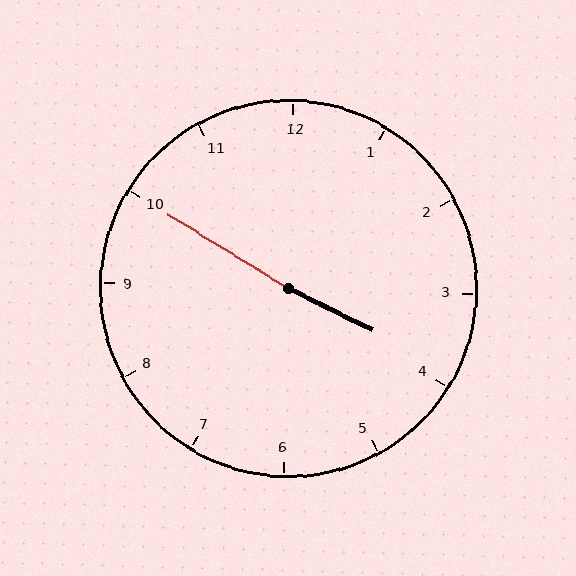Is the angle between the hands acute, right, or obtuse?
It is obtuse.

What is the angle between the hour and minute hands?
Approximately 175 degrees.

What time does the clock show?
3:50.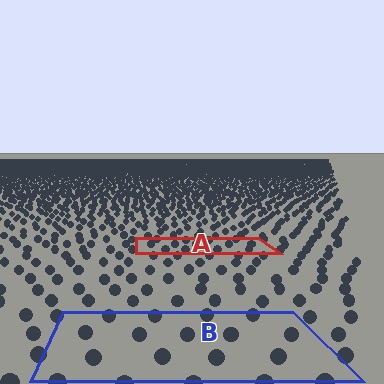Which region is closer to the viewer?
Region B is closer. The texture elements there are larger and more spread out.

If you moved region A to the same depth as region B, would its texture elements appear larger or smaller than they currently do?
They would appear larger. At a closer depth, the same texture elements are projected at a bigger on-screen size.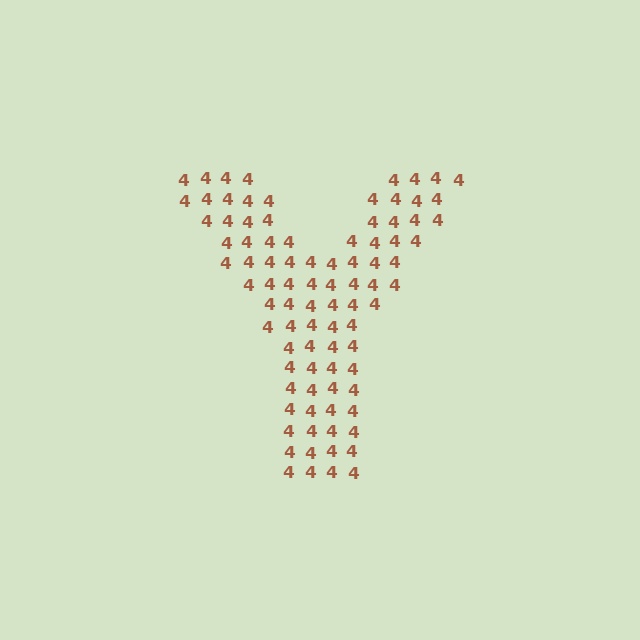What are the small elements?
The small elements are digit 4's.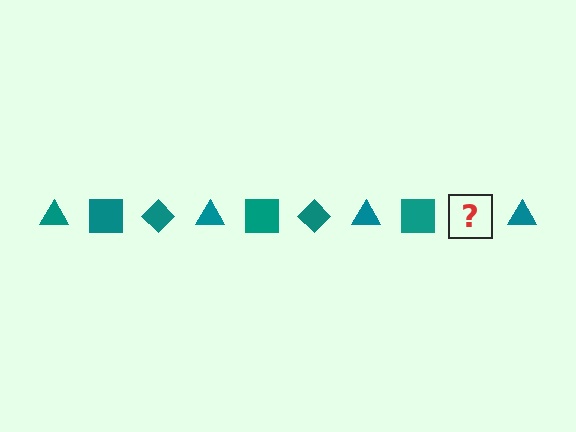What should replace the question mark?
The question mark should be replaced with a teal diamond.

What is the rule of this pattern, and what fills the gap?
The rule is that the pattern cycles through triangle, square, diamond shapes in teal. The gap should be filled with a teal diamond.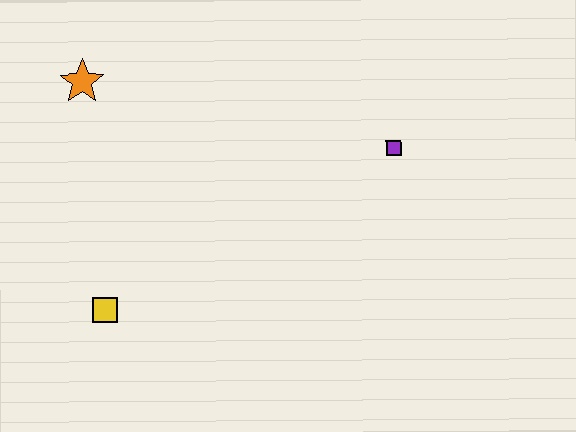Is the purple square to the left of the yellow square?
No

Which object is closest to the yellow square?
The orange star is closest to the yellow square.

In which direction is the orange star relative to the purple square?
The orange star is to the left of the purple square.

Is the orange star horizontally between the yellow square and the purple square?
No